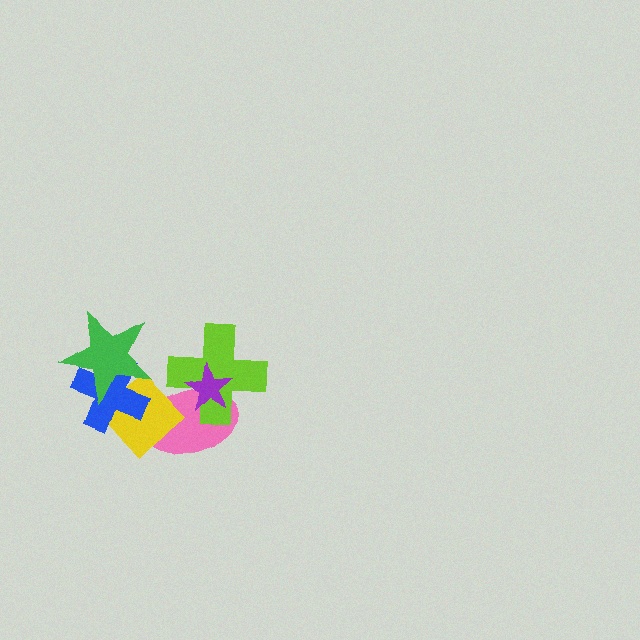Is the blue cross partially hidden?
Yes, it is partially covered by another shape.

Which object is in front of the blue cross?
The green star is in front of the blue cross.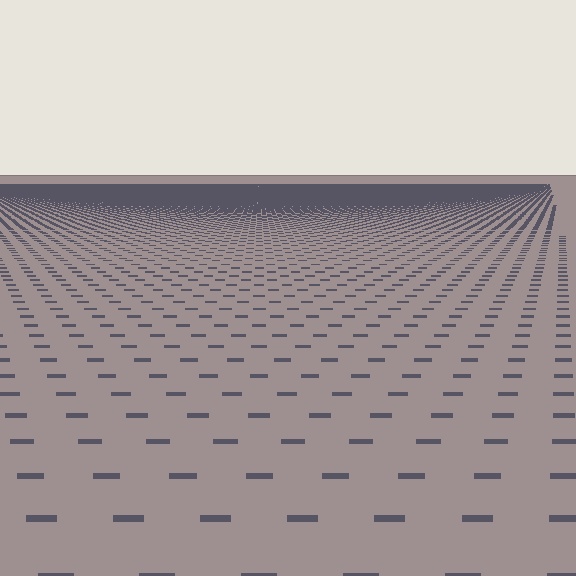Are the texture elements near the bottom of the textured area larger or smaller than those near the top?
Larger. Near the bottom, elements are closer to the viewer and appear at a bigger on-screen size.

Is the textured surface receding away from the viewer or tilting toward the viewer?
The surface is receding away from the viewer. Texture elements get smaller and denser toward the top.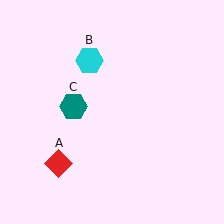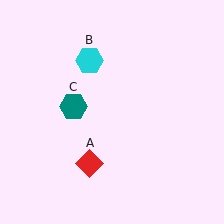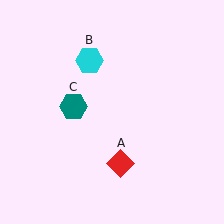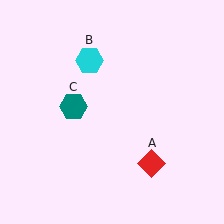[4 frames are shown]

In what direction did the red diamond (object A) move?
The red diamond (object A) moved right.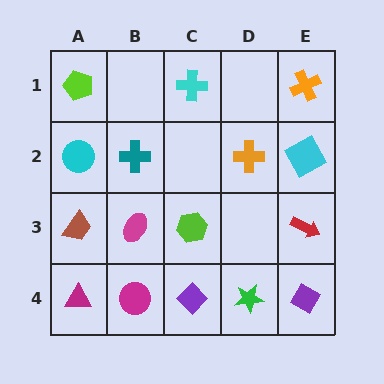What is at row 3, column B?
A magenta ellipse.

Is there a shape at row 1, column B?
No, that cell is empty.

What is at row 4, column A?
A magenta triangle.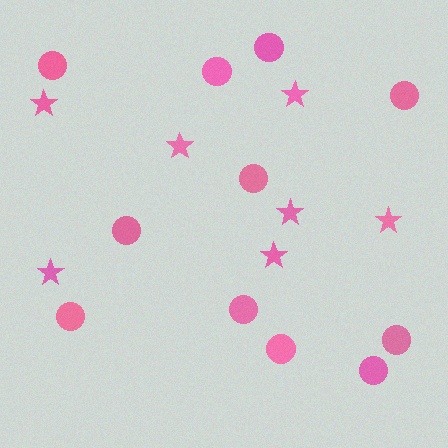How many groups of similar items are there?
There are 2 groups: one group of stars (7) and one group of circles (11).